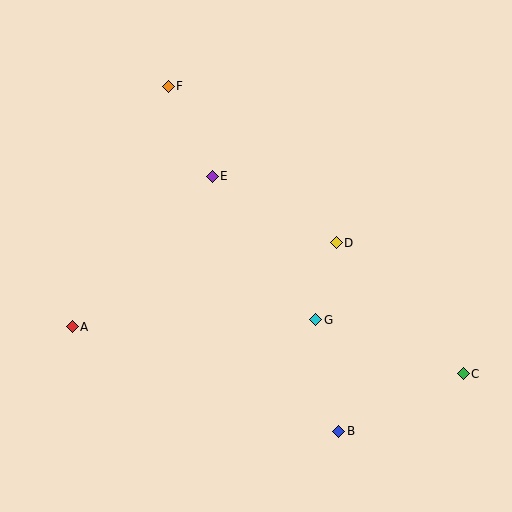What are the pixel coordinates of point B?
Point B is at (339, 431).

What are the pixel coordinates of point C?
Point C is at (463, 374).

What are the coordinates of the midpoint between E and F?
The midpoint between E and F is at (190, 131).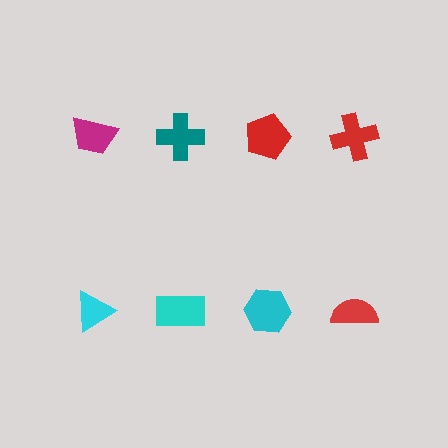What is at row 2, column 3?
A cyan hexagon.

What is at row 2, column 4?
A red semicircle.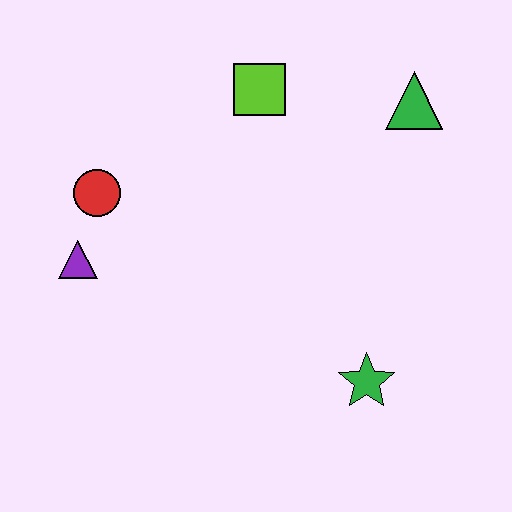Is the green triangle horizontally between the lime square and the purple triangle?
No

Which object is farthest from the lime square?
The green star is farthest from the lime square.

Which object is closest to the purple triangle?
The red circle is closest to the purple triangle.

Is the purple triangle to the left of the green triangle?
Yes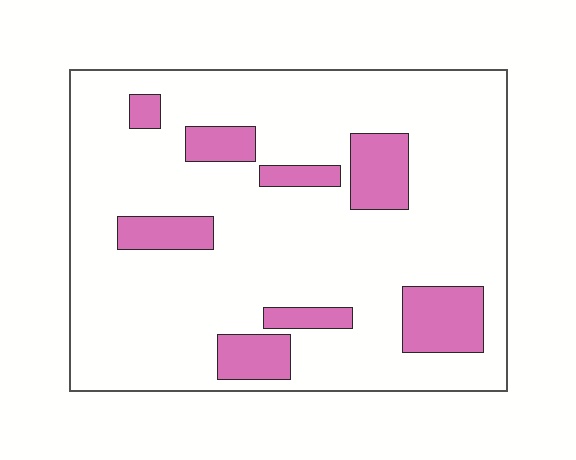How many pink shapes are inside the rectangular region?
8.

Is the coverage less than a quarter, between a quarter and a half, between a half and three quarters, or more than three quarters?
Less than a quarter.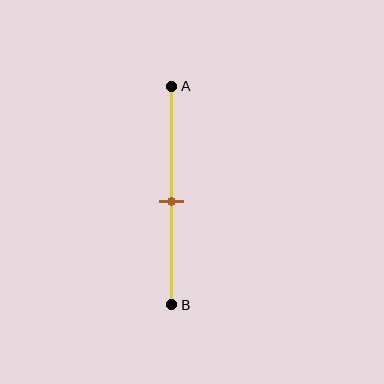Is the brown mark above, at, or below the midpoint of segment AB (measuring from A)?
The brown mark is approximately at the midpoint of segment AB.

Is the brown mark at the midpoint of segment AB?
Yes, the mark is approximately at the midpoint.